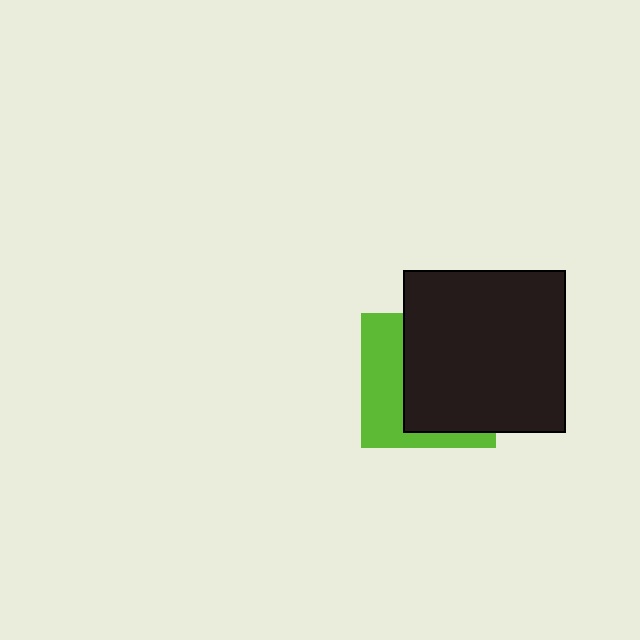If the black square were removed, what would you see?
You would see the complete lime square.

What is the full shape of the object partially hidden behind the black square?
The partially hidden object is a lime square.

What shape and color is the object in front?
The object in front is a black square.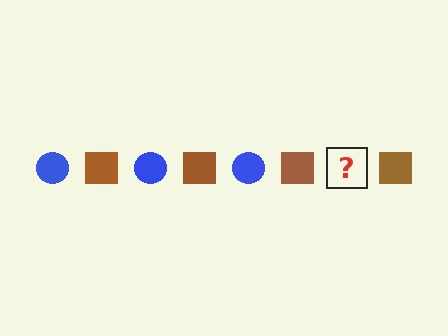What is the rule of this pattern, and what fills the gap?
The rule is that the pattern alternates between blue circle and brown square. The gap should be filled with a blue circle.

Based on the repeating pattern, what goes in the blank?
The blank should be a blue circle.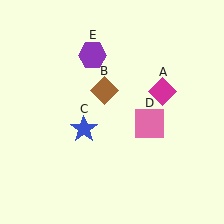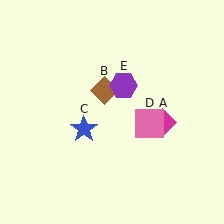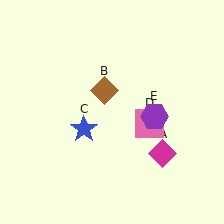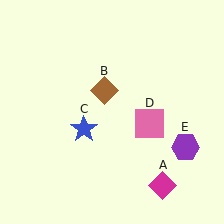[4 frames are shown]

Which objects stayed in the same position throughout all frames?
Brown diamond (object B) and blue star (object C) and pink square (object D) remained stationary.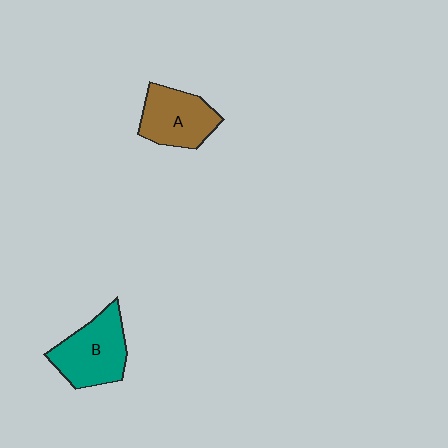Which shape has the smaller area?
Shape A (brown).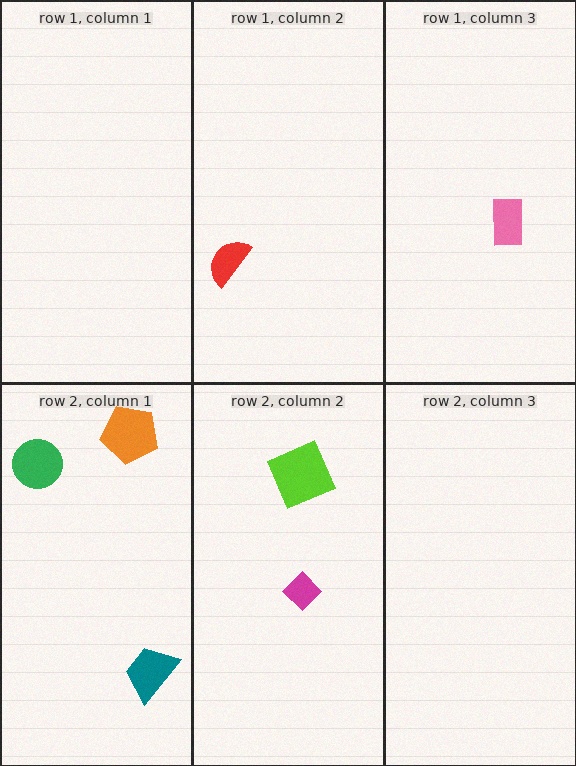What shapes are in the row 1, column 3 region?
The pink rectangle.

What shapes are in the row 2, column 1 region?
The green circle, the teal trapezoid, the orange pentagon.